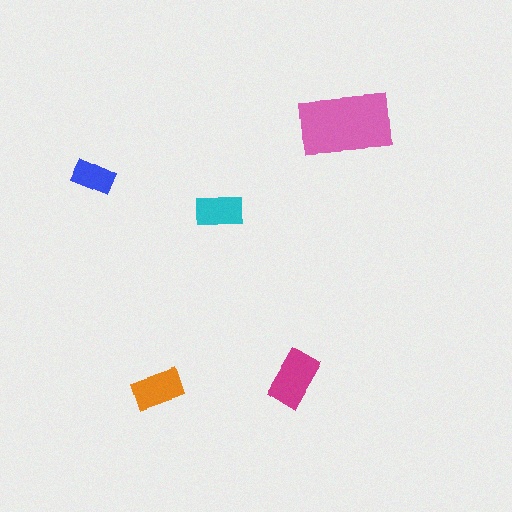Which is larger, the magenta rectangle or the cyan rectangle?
The magenta one.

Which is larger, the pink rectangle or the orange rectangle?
The pink one.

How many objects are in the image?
There are 5 objects in the image.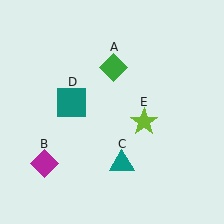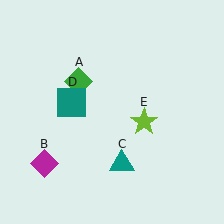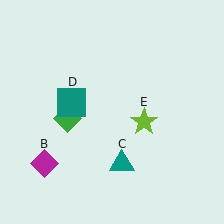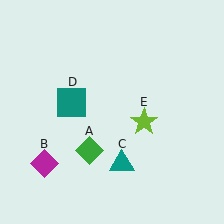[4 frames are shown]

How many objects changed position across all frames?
1 object changed position: green diamond (object A).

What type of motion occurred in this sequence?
The green diamond (object A) rotated counterclockwise around the center of the scene.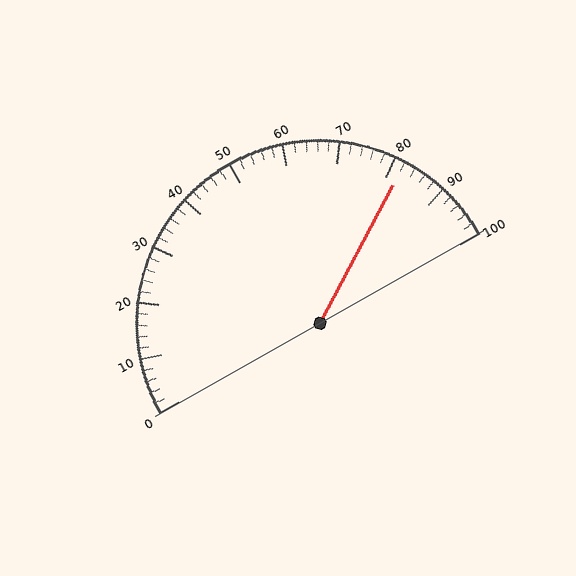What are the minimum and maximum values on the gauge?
The gauge ranges from 0 to 100.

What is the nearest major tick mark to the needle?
The nearest major tick mark is 80.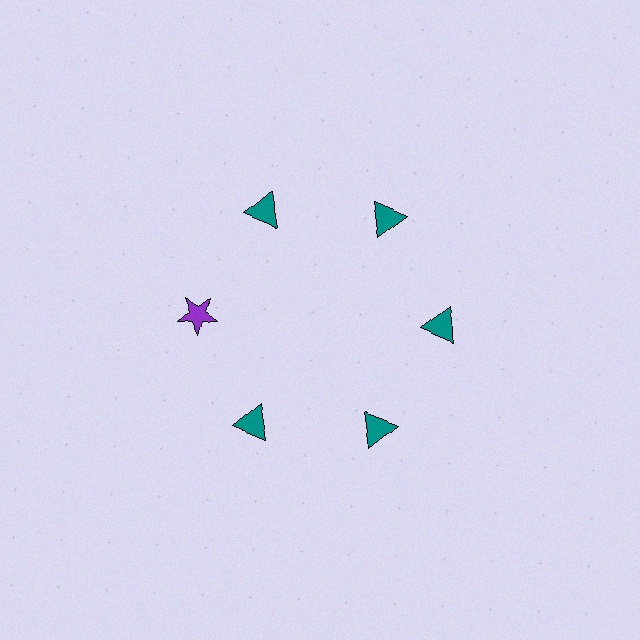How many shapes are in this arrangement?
There are 6 shapes arranged in a ring pattern.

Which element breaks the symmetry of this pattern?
The purple star at roughly the 9 o'clock position breaks the symmetry. All other shapes are teal triangles.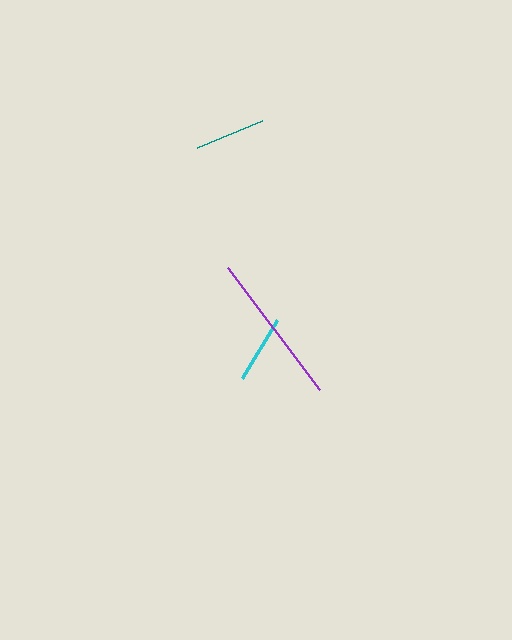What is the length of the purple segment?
The purple segment is approximately 152 pixels long.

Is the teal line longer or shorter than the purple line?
The purple line is longer than the teal line.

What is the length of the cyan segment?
The cyan segment is approximately 67 pixels long.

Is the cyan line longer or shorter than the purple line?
The purple line is longer than the cyan line.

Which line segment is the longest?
The purple line is the longest at approximately 152 pixels.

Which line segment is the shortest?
The cyan line is the shortest at approximately 67 pixels.